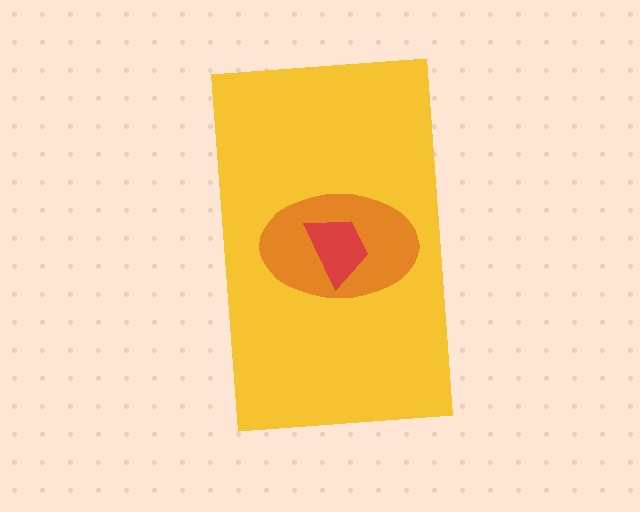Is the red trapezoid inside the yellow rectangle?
Yes.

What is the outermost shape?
The yellow rectangle.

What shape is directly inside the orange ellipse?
The red trapezoid.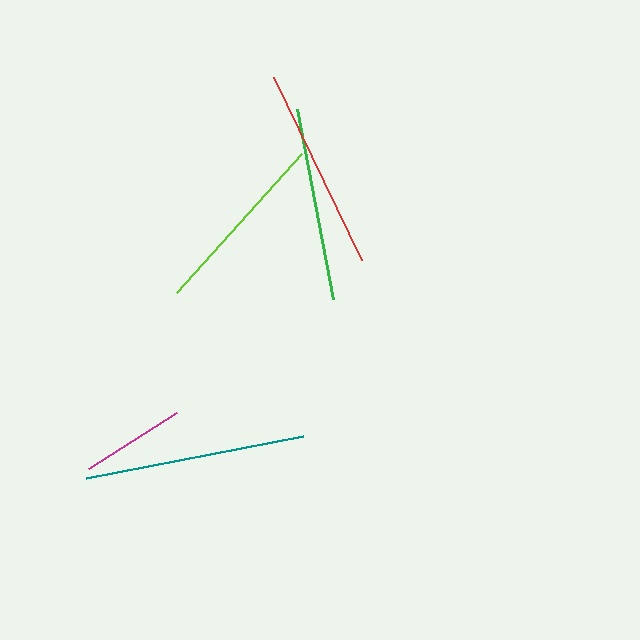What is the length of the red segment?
The red segment is approximately 203 pixels long.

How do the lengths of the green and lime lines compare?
The green and lime lines are approximately the same length.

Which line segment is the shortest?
The magenta line is the shortest at approximately 105 pixels.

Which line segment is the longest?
The teal line is the longest at approximately 221 pixels.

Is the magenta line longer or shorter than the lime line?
The lime line is longer than the magenta line.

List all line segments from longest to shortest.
From longest to shortest: teal, red, green, lime, magenta.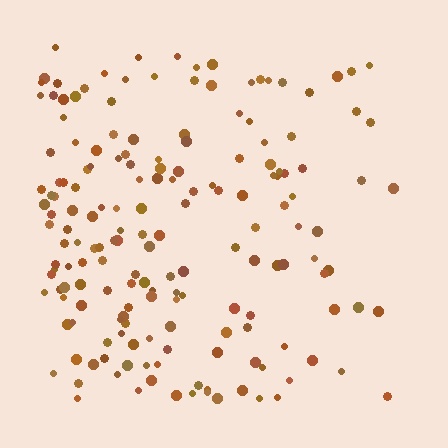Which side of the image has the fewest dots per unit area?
The right.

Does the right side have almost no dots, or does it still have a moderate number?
Still a moderate number, just noticeably fewer than the left.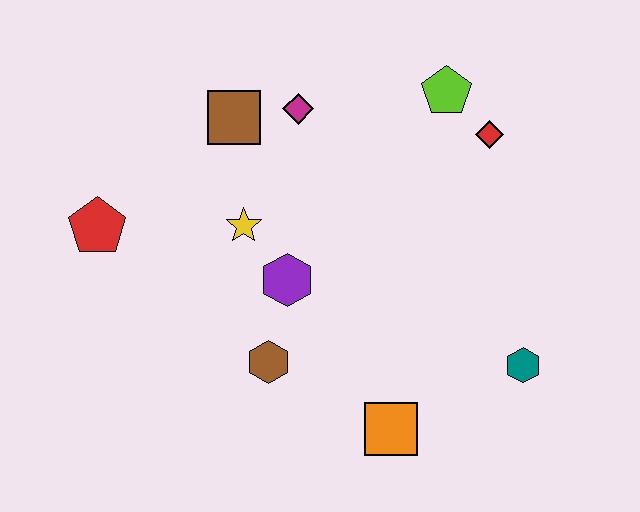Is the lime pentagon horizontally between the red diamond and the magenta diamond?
Yes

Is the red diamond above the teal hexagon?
Yes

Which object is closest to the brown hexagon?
The purple hexagon is closest to the brown hexagon.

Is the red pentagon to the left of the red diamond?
Yes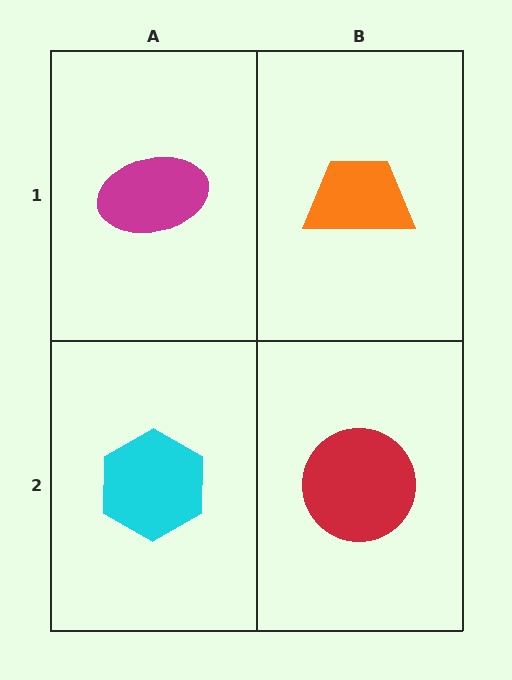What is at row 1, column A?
A magenta ellipse.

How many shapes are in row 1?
2 shapes.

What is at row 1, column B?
An orange trapezoid.